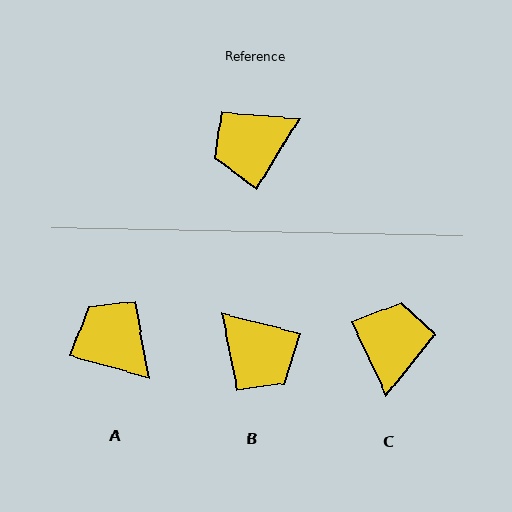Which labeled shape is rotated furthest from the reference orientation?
C, about 124 degrees away.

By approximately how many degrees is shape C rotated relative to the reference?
Approximately 124 degrees clockwise.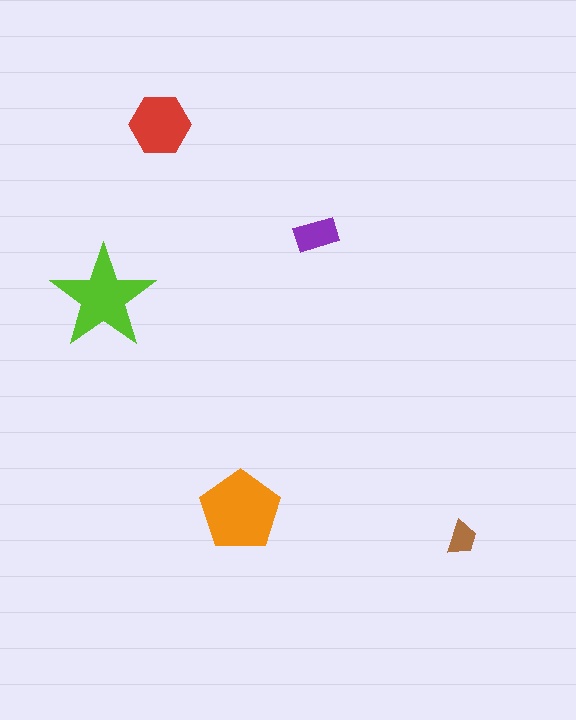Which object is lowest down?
The brown trapezoid is bottommost.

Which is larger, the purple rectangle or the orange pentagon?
The orange pentagon.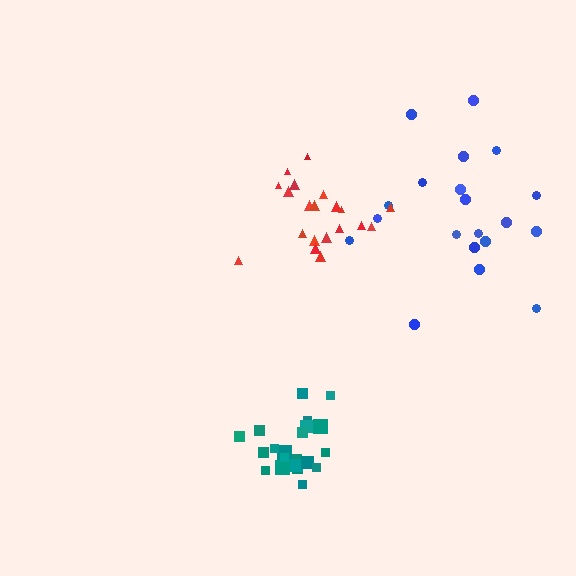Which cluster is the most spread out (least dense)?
Blue.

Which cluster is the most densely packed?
Teal.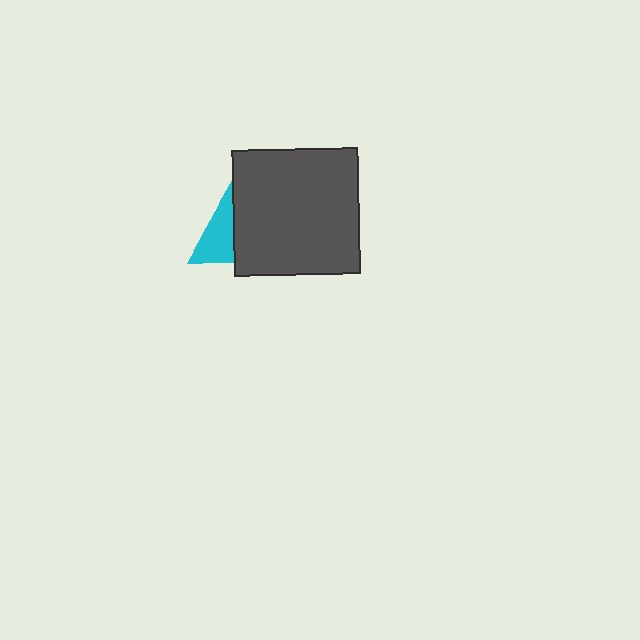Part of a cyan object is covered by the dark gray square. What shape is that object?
It is a triangle.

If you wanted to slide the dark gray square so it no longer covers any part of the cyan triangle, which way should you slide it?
Slide it right — that is the most direct way to separate the two shapes.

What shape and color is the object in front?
The object in front is a dark gray square.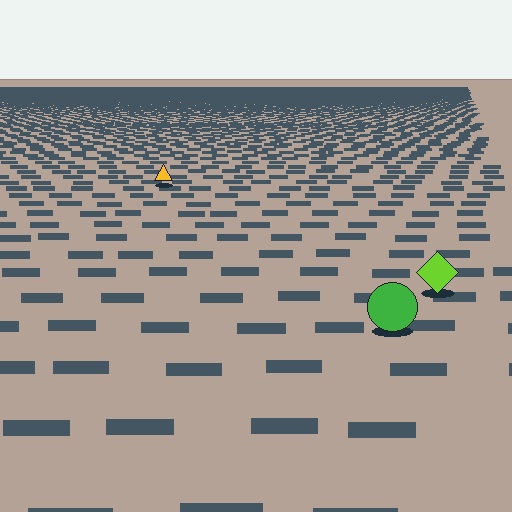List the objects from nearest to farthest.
From nearest to farthest: the green circle, the lime diamond, the yellow triangle.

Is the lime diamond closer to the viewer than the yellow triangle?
Yes. The lime diamond is closer — you can tell from the texture gradient: the ground texture is coarser near it.